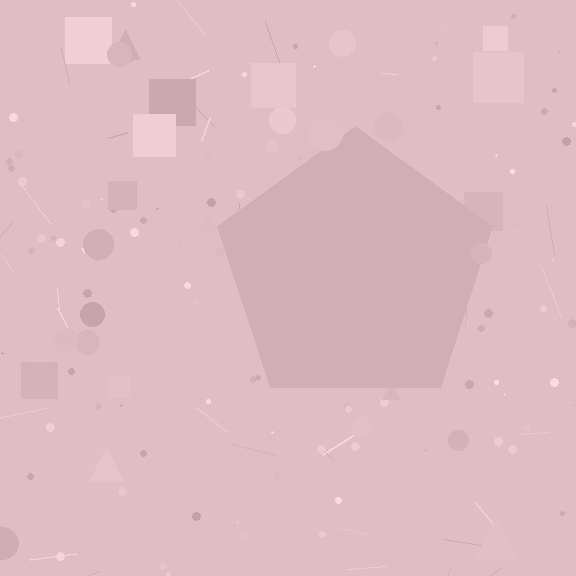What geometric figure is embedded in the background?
A pentagon is embedded in the background.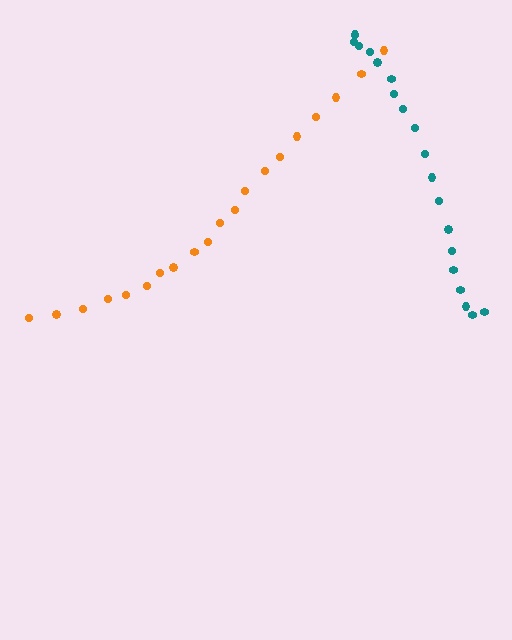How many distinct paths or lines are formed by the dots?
There are 2 distinct paths.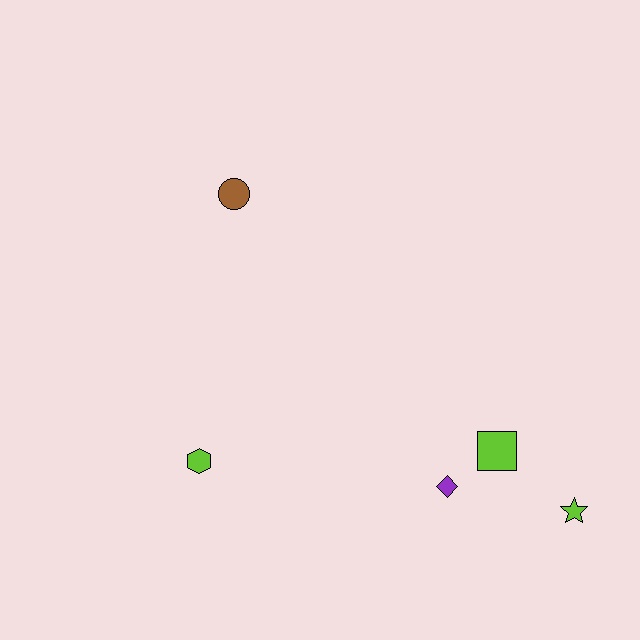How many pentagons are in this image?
There are no pentagons.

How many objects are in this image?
There are 5 objects.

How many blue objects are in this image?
There are no blue objects.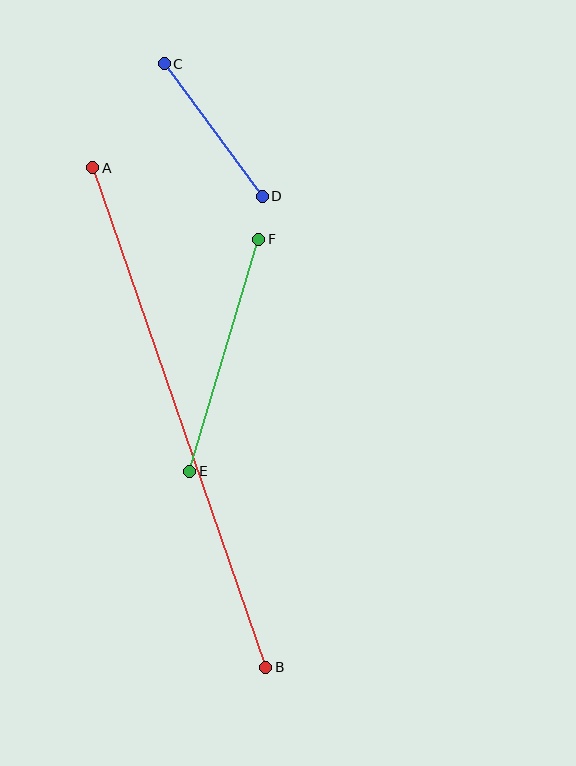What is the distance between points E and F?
The distance is approximately 242 pixels.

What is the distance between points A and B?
The distance is approximately 529 pixels.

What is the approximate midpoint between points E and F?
The midpoint is at approximately (224, 355) pixels.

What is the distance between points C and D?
The distance is approximately 165 pixels.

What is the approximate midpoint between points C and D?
The midpoint is at approximately (213, 130) pixels.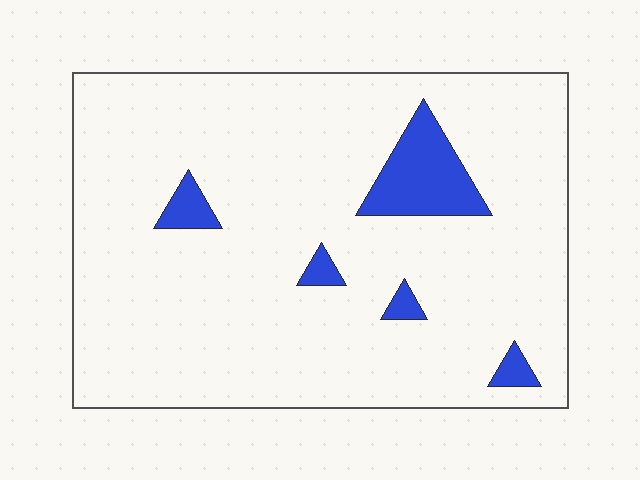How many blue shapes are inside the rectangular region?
5.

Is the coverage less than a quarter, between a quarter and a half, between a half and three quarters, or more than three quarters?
Less than a quarter.